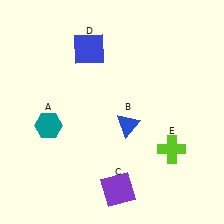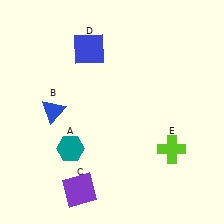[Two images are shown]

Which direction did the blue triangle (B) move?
The blue triangle (B) moved left.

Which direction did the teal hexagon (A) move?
The teal hexagon (A) moved down.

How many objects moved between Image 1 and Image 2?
3 objects moved between the two images.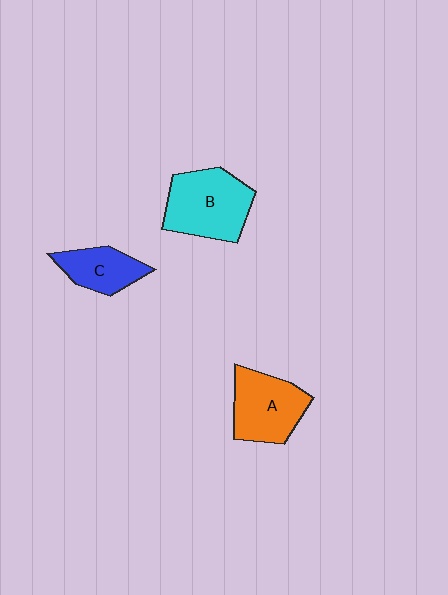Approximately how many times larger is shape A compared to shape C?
Approximately 1.5 times.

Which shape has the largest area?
Shape B (cyan).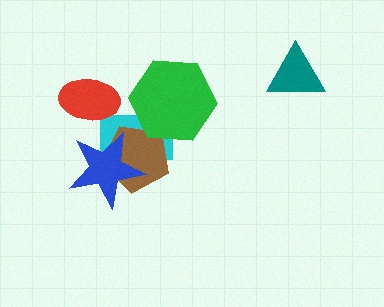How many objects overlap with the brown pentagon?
3 objects overlap with the brown pentagon.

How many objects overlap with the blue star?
2 objects overlap with the blue star.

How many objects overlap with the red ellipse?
1 object overlaps with the red ellipse.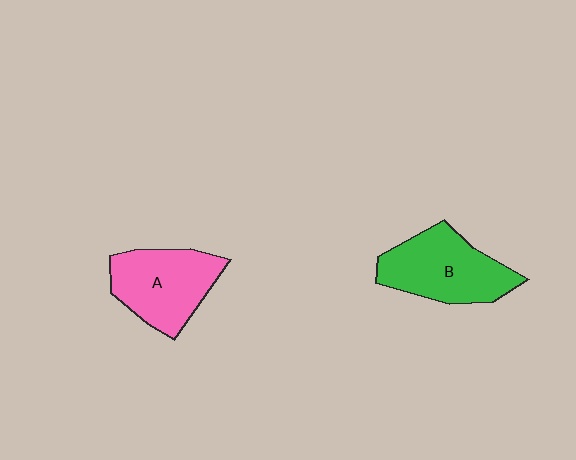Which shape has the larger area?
Shape B (green).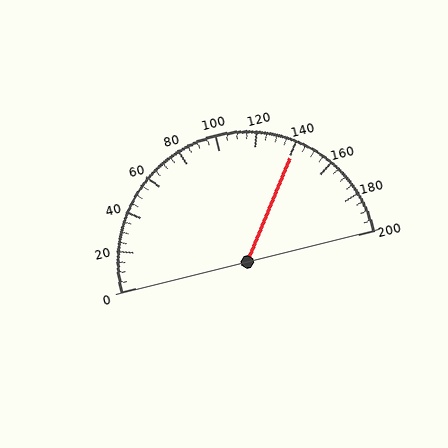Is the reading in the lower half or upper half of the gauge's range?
The reading is in the upper half of the range (0 to 200).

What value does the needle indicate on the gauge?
The needle indicates approximately 140.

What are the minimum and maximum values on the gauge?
The gauge ranges from 0 to 200.